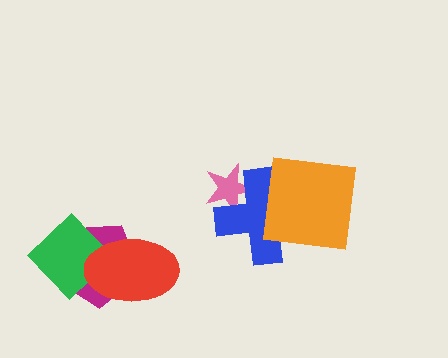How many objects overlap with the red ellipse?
2 objects overlap with the red ellipse.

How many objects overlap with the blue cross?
2 objects overlap with the blue cross.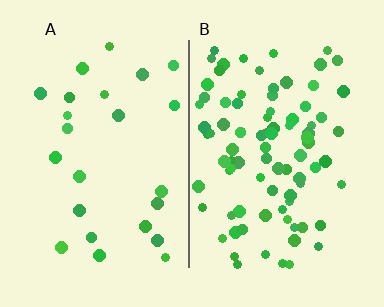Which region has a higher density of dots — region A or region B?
B (the right).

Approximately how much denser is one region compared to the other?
Approximately 3.6× — region B over region A.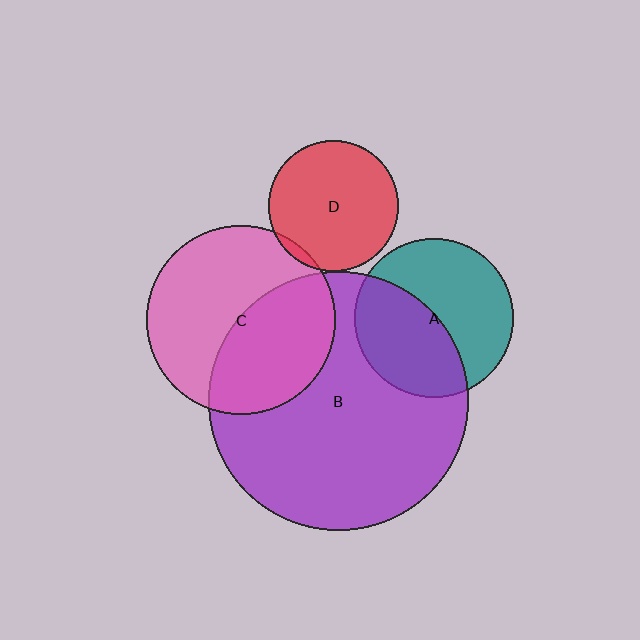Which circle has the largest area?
Circle B (purple).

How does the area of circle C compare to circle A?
Approximately 1.4 times.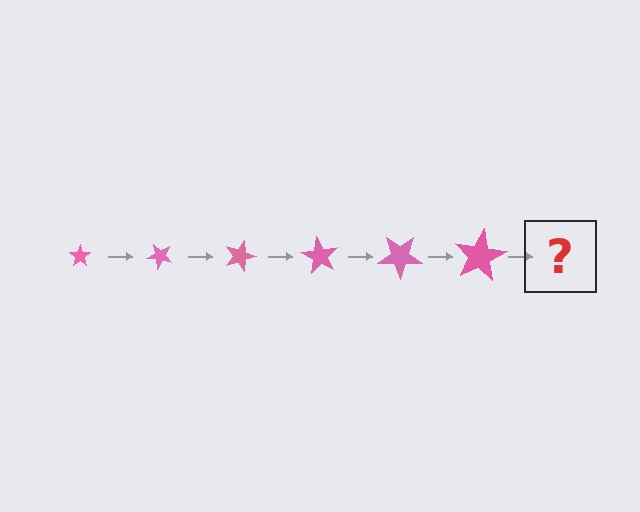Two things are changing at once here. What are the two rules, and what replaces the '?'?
The two rules are that the star grows larger each step and it rotates 45 degrees each step. The '?' should be a star, larger than the previous one and rotated 270 degrees from the start.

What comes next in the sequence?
The next element should be a star, larger than the previous one and rotated 270 degrees from the start.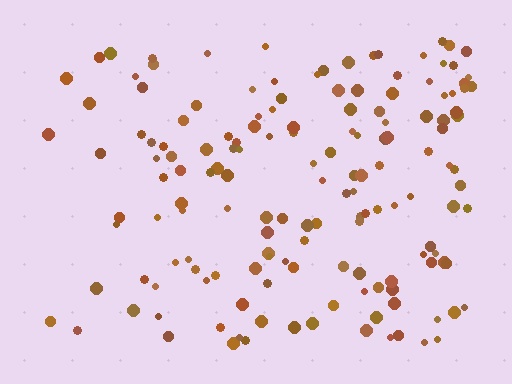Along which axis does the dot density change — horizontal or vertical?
Horizontal.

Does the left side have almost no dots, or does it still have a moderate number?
Still a moderate number, just noticeably fewer than the right.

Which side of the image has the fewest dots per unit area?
The left.